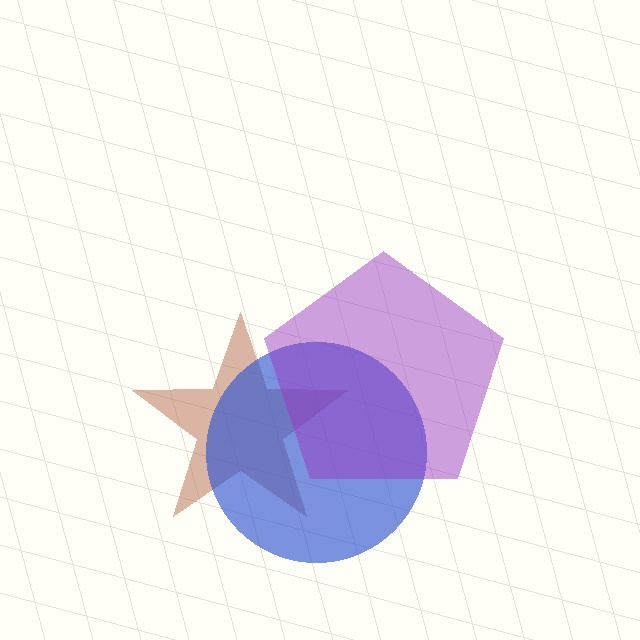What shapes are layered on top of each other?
The layered shapes are: a brown star, a blue circle, a purple pentagon.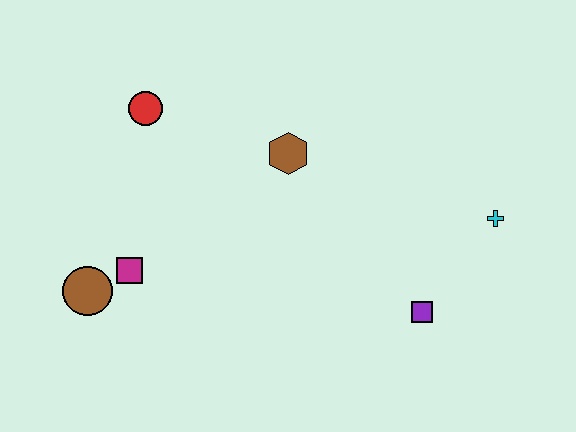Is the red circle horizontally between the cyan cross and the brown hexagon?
No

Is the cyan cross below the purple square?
No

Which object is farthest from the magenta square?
The cyan cross is farthest from the magenta square.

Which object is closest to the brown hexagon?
The red circle is closest to the brown hexagon.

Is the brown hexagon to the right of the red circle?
Yes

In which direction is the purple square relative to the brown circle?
The purple square is to the right of the brown circle.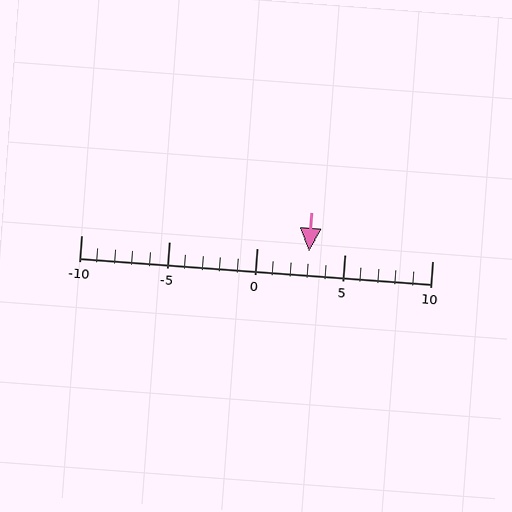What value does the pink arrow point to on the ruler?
The pink arrow points to approximately 3.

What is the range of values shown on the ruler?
The ruler shows values from -10 to 10.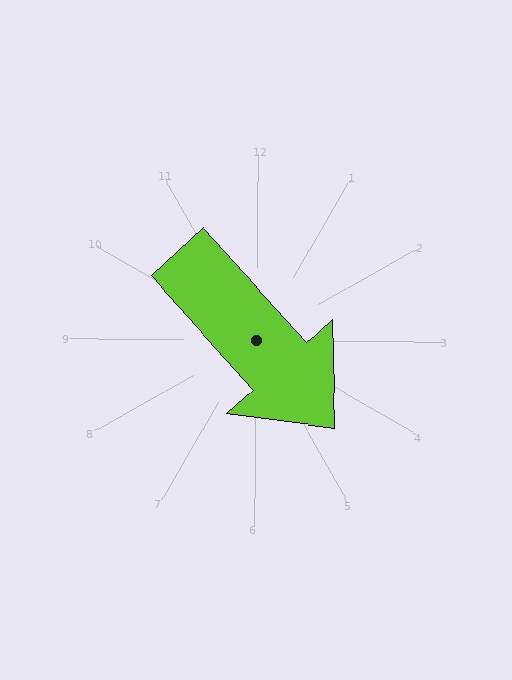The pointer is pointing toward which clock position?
Roughly 5 o'clock.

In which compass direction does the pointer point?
Southeast.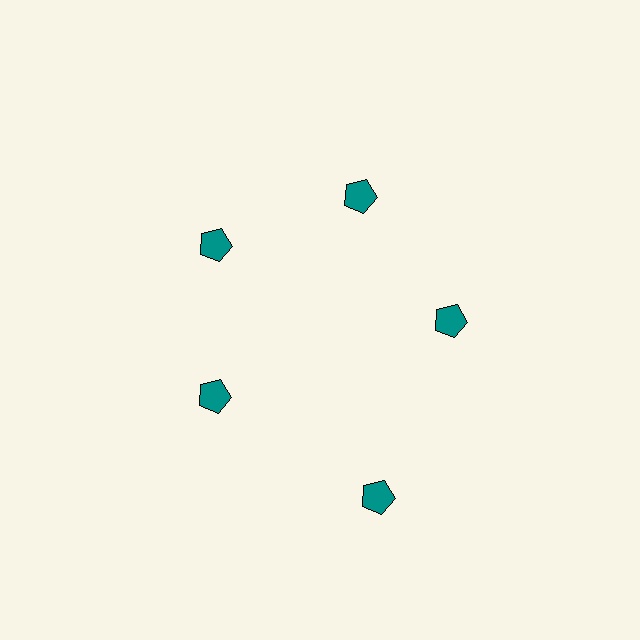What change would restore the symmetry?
The symmetry would be restored by moving it inward, back onto the ring so that all 5 pentagons sit at equal angles and equal distance from the center.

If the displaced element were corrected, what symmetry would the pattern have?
It would have 5-fold rotational symmetry — the pattern would map onto itself every 72 degrees.